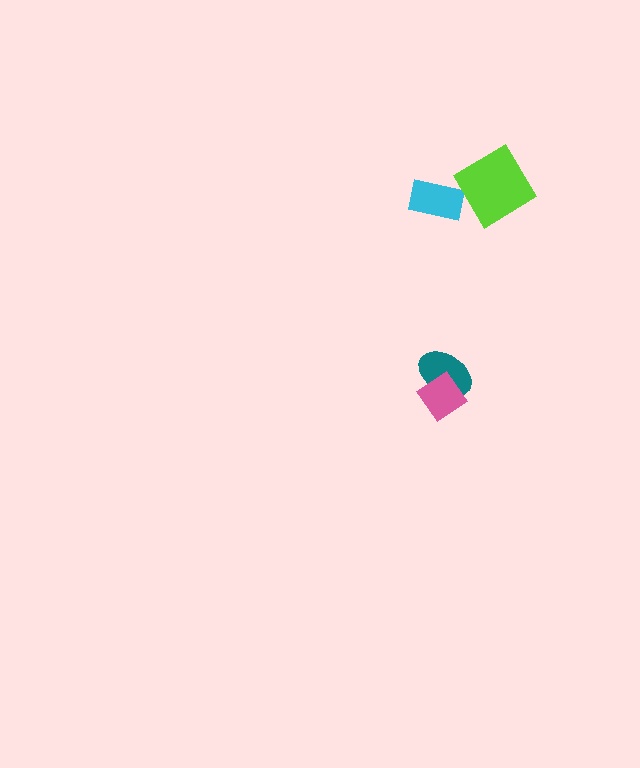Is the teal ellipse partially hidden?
Yes, it is partially covered by another shape.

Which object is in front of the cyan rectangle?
The lime diamond is in front of the cyan rectangle.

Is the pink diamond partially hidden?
No, no other shape covers it.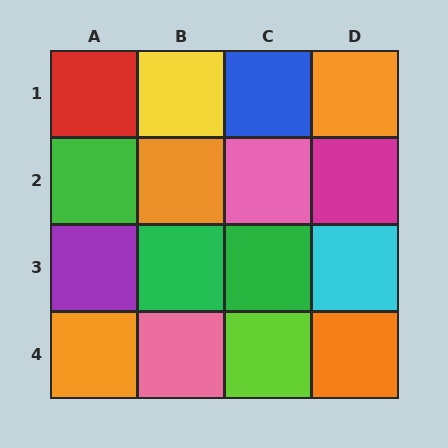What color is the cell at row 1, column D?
Orange.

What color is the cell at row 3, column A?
Purple.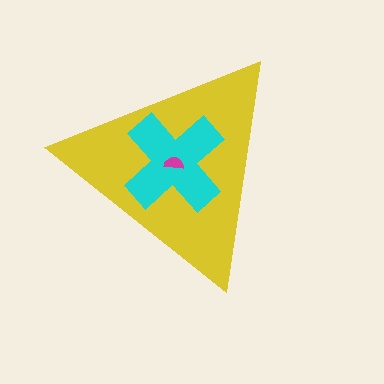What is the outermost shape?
The yellow triangle.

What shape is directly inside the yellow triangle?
The cyan cross.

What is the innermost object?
The magenta semicircle.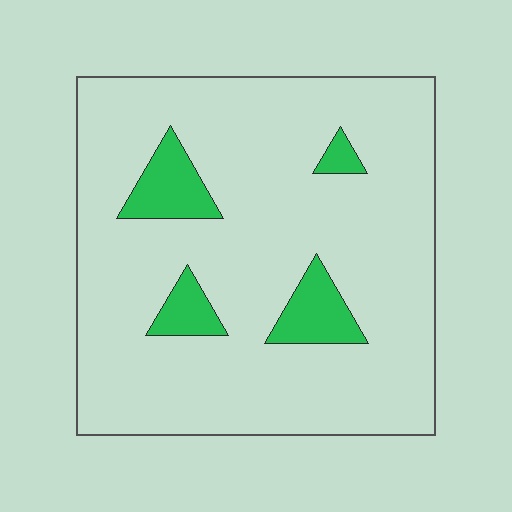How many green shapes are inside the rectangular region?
4.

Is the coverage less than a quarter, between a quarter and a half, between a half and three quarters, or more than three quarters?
Less than a quarter.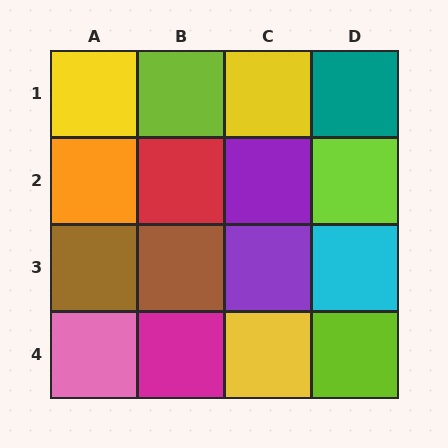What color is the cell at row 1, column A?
Yellow.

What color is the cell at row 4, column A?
Pink.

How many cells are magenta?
1 cell is magenta.